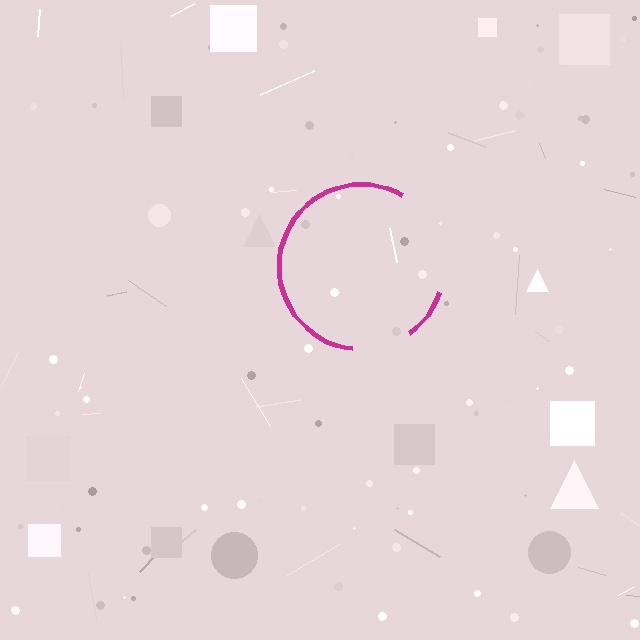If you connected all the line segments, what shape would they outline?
They would outline a circle.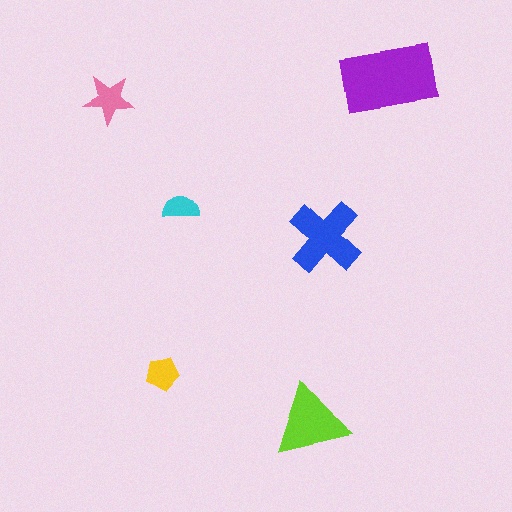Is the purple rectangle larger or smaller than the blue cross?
Larger.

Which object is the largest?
The purple rectangle.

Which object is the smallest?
The cyan semicircle.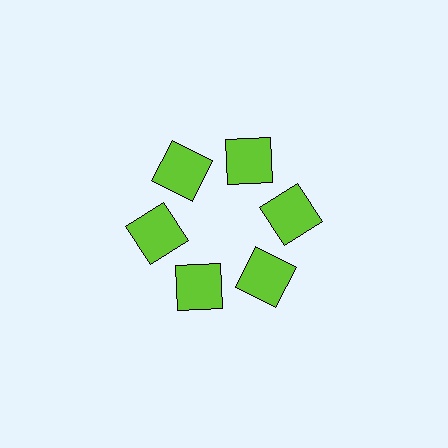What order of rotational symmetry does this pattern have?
This pattern has 6-fold rotational symmetry.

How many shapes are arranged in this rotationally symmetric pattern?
There are 6 shapes, arranged in 6 groups of 1.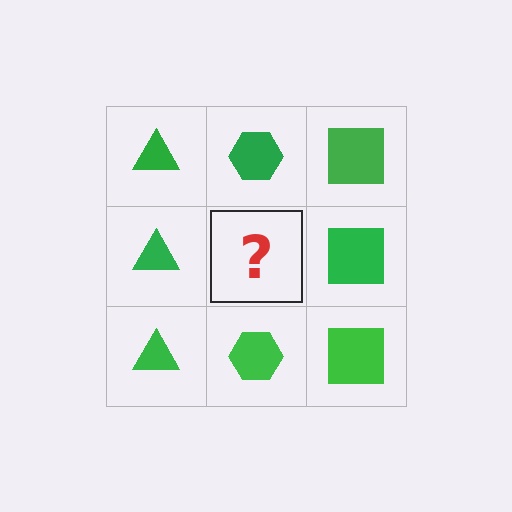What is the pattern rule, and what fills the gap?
The rule is that each column has a consistent shape. The gap should be filled with a green hexagon.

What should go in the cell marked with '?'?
The missing cell should contain a green hexagon.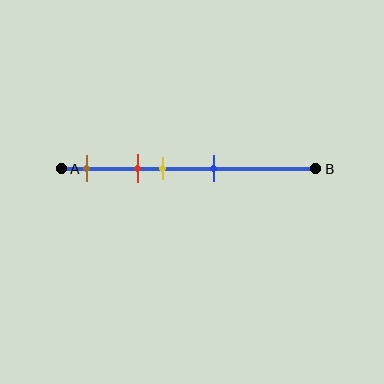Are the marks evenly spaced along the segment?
No, the marks are not evenly spaced.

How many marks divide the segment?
There are 4 marks dividing the segment.